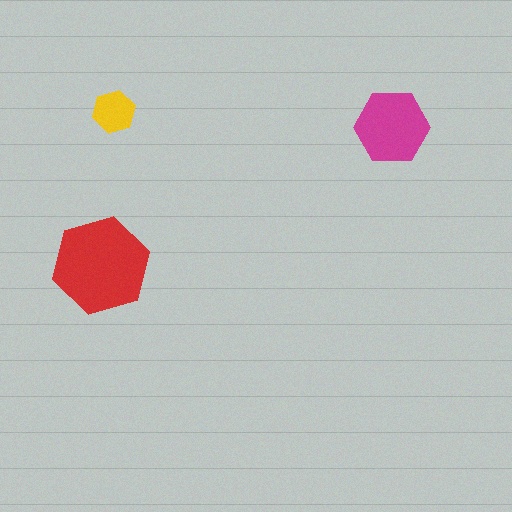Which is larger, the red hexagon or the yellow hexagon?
The red one.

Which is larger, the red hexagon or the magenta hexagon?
The red one.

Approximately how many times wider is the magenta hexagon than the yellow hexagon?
About 1.5 times wider.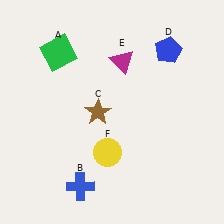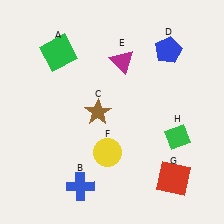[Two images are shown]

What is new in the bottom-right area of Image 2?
A red square (G) was added in the bottom-right area of Image 2.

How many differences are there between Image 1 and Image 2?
There are 2 differences between the two images.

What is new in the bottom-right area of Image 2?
A green diamond (H) was added in the bottom-right area of Image 2.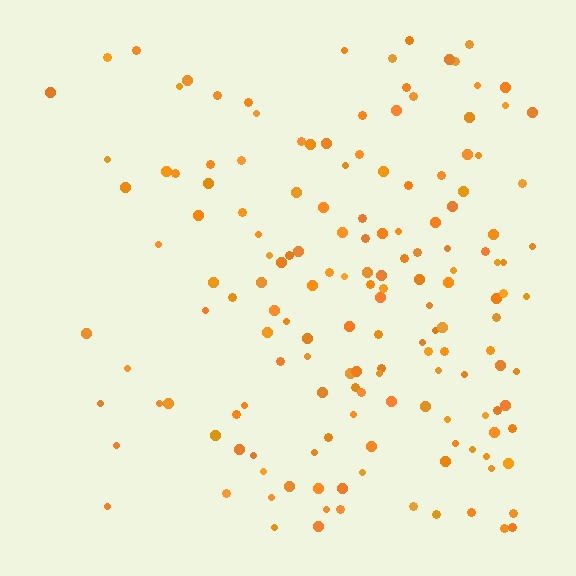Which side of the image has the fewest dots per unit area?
The left.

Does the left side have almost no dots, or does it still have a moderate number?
Still a moderate number, just noticeably fewer than the right.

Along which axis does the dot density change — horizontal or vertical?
Horizontal.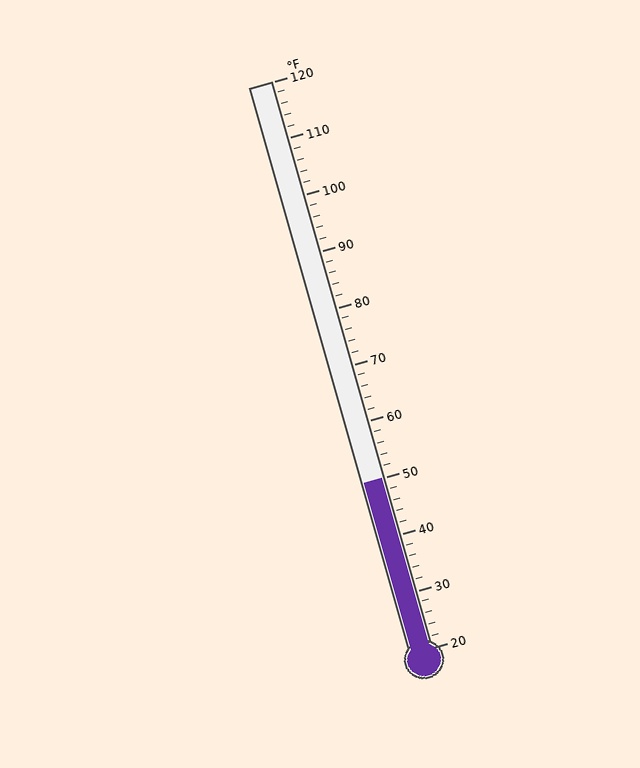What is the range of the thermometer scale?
The thermometer scale ranges from 20°F to 120°F.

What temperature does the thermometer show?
The thermometer shows approximately 50°F.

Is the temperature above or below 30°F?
The temperature is above 30°F.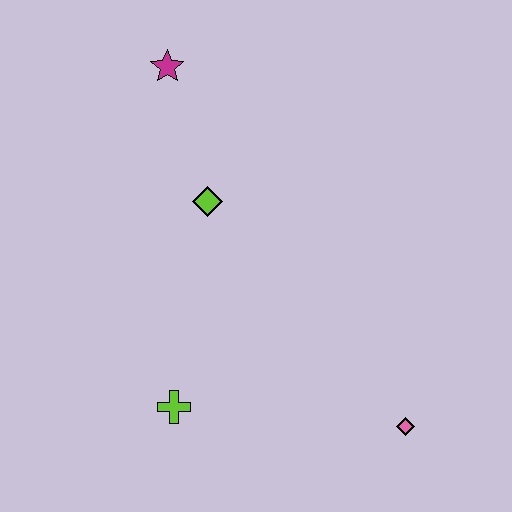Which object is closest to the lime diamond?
The magenta star is closest to the lime diamond.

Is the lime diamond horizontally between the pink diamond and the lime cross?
Yes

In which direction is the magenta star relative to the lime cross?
The magenta star is above the lime cross.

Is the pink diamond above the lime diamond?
No